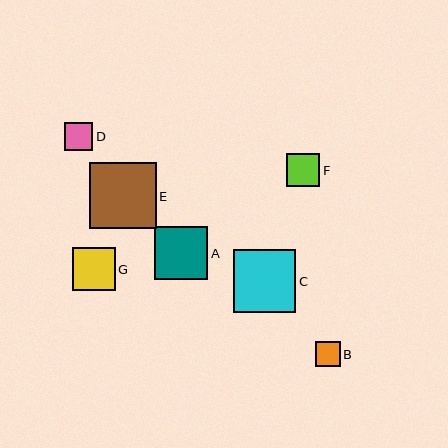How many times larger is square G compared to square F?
Square G is approximately 1.3 times the size of square F.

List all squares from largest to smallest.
From largest to smallest: E, C, A, G, F, D, B.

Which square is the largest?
Square E is the largest with a size of approximately 67 pixels.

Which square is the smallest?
Square B is the smallest with a size of approximately 24 pixels.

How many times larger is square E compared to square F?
Square E is approximately 2.0 times the size of square F.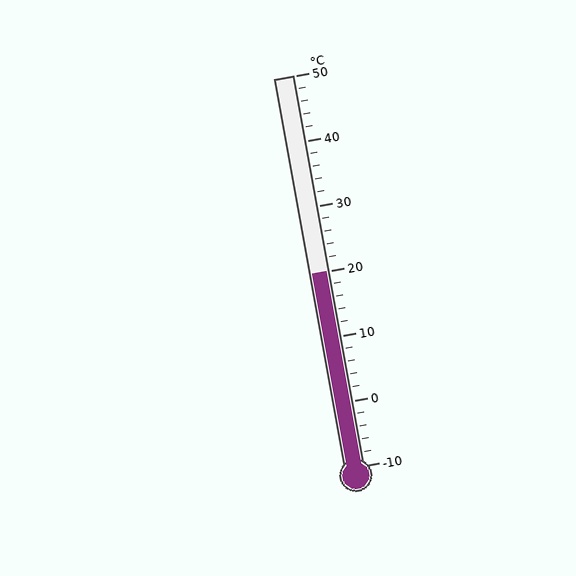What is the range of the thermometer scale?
The thermometer scale ranges from -10°C to 50°C.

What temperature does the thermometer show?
The thermometer shows approximately 20°C.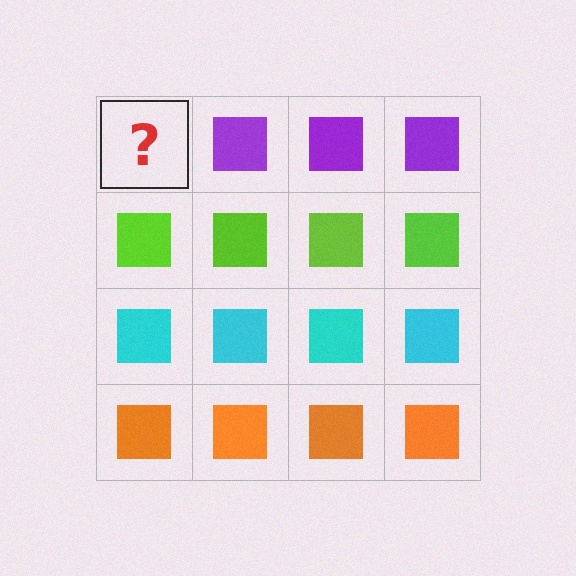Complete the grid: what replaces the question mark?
The question mark should be replaced with a purple square.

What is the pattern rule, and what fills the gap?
The rule is that each row has a consistent color. The gap should be filled with a purple square.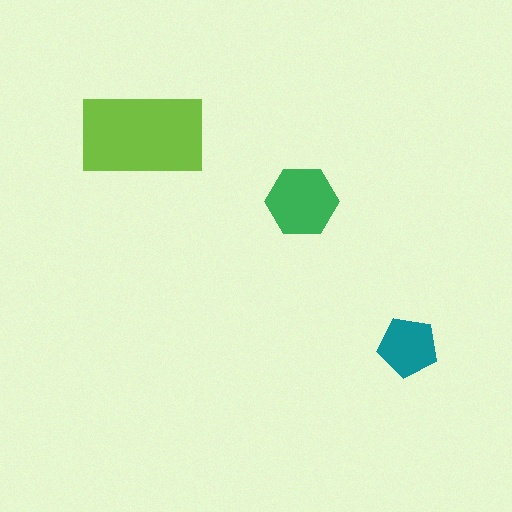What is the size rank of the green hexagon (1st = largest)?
2nd.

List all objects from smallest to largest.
The teal pentagon, the green hexagon, the lime rectangle.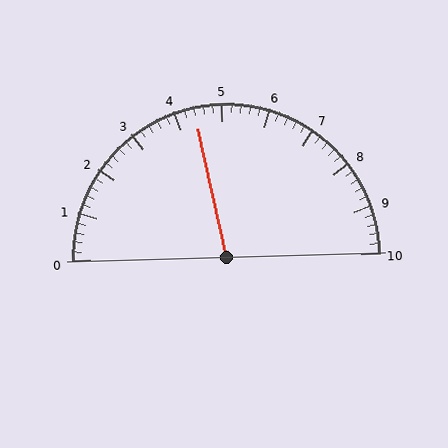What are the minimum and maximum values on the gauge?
The gauge ranges from 0 to 10.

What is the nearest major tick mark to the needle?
The nearest major tick mark is 4.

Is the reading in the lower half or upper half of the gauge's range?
The reading is in the lower half of the range (0 to 10).